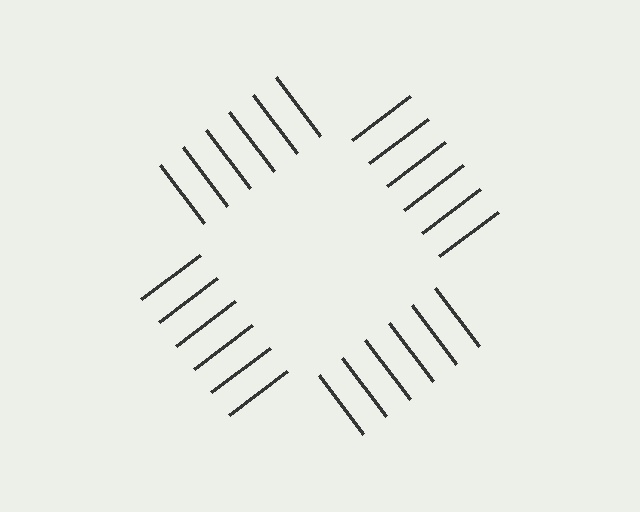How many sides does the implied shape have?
4 sides — the line-ends trace a square.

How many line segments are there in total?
24 — 6 along each of the 4 edges.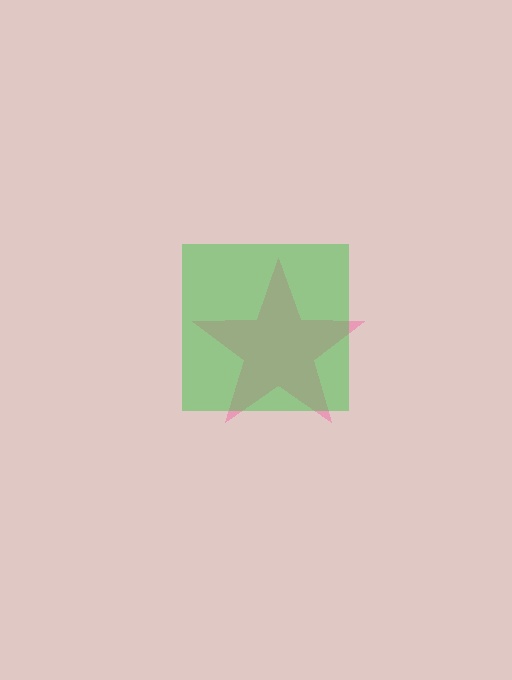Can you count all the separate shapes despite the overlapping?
Yes, there are 2 separate shapes.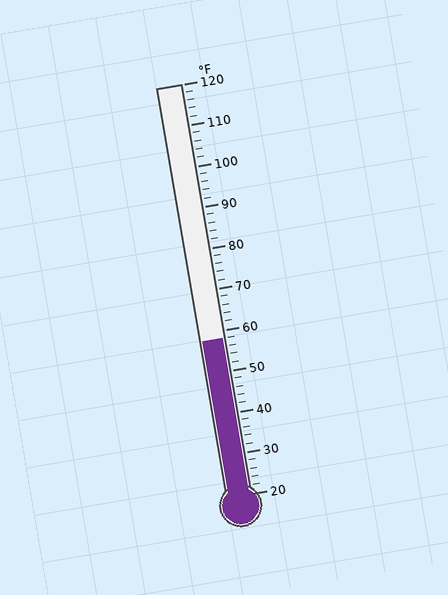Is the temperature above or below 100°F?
The temperature is below 100°F.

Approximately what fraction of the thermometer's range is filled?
The thermometer is filled to approximately 40% of its range.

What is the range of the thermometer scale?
The thermometer scale ranges from 20°F to 120°F.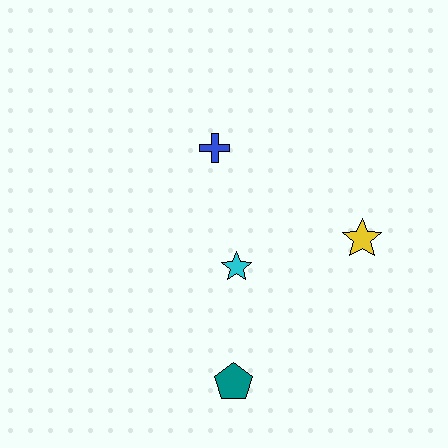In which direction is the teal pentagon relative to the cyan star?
The teal pentagon is below the cyan star.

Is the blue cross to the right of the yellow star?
No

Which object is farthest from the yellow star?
The teal pentagon is farthest from the yellow star.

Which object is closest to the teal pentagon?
The cyan star is closest to the teal pentagon.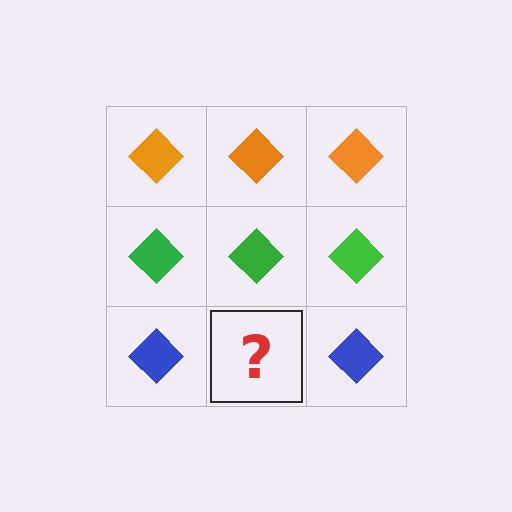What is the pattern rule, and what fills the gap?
The rule is that each row has a consistent color. The gap should be filled with a blue diamond.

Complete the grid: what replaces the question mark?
The question mark should be replaced with a blue diamond.